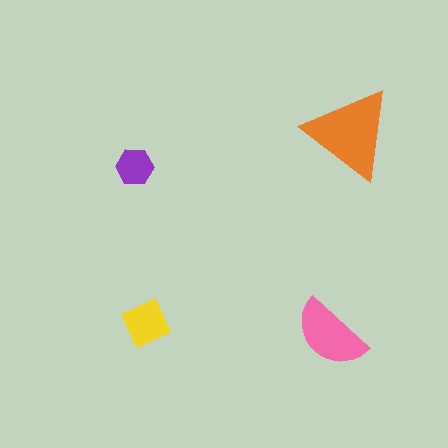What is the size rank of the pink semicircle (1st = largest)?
2nd.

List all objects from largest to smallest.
The orange triangle, the pink semicircle, the yellow diamond, the purple hexagon.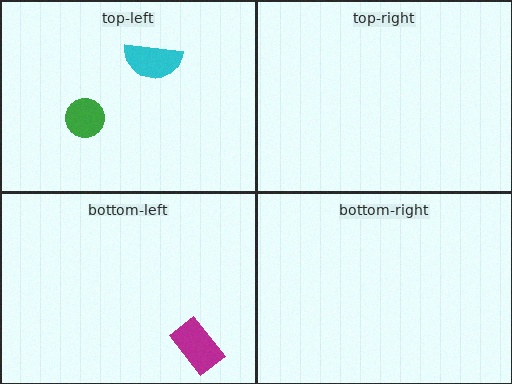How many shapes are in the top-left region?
2.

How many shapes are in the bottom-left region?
1.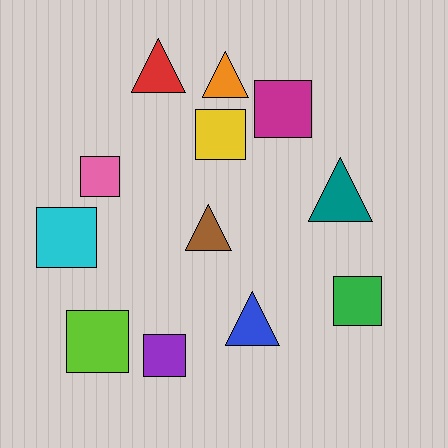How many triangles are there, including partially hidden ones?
There are 5 triangles.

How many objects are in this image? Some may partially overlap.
There are 12 objects.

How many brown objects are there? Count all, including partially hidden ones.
There is 1 brown object.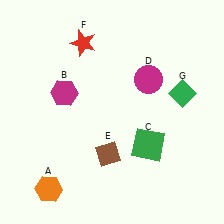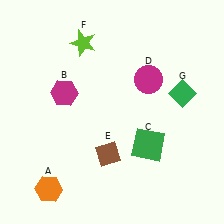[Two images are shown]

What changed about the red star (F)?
In Image 1, F is red. In Image 2, it changed to lime.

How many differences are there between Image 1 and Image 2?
There is 1 difference between the two images.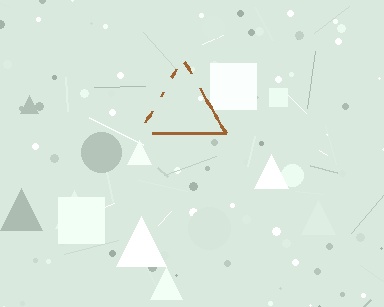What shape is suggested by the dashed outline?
The dashed outline suggests a triangle.